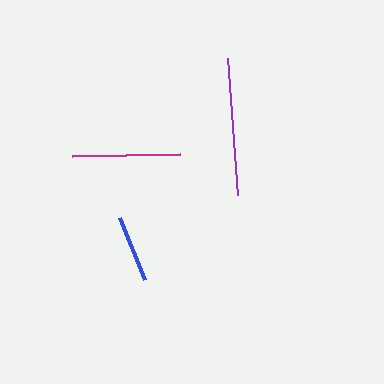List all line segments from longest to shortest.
From longest to shortest: purple, magenta, blue.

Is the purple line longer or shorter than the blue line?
The purple line is longer than the blue line.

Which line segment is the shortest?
The blue line is the shortest at approximately 67 pixels.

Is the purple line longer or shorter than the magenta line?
The purple line is longer than the magenta line.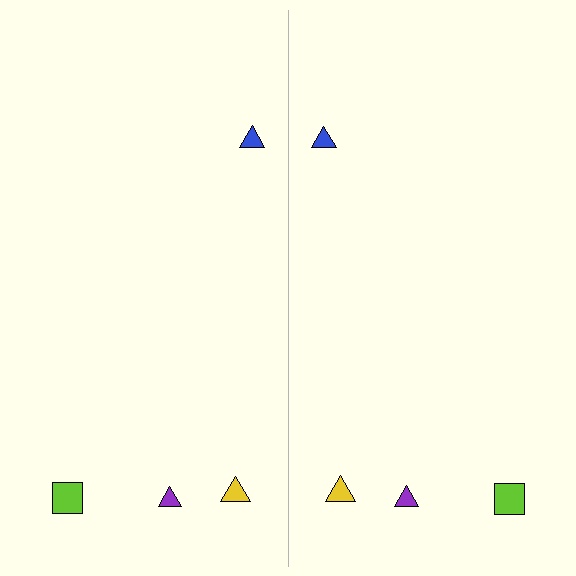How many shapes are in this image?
There are 8 shapes in this image.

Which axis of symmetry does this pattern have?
The pattern has a vertical axis of symmetry running through the center of the image.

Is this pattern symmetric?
Yes, this pattern has bilateral (reflection) symmetry.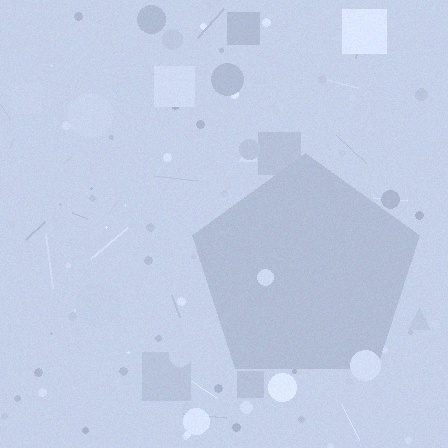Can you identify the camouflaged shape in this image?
The camouflaged shape is a pentagon.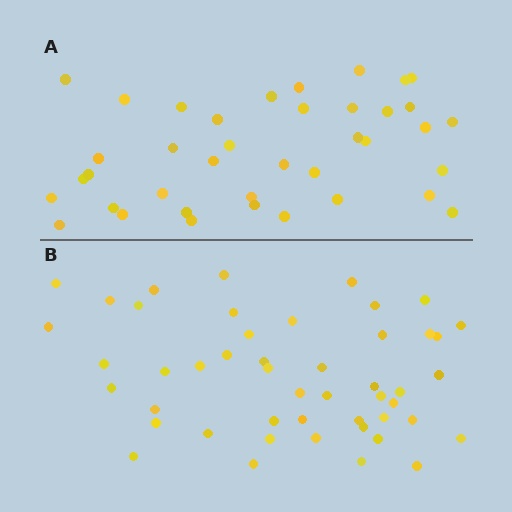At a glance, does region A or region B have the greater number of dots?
Region B (the bottom region) has more dots.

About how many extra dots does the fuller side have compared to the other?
Region B has roughly 8 or so more dots than region A.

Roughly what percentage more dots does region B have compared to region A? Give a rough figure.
About 25% more.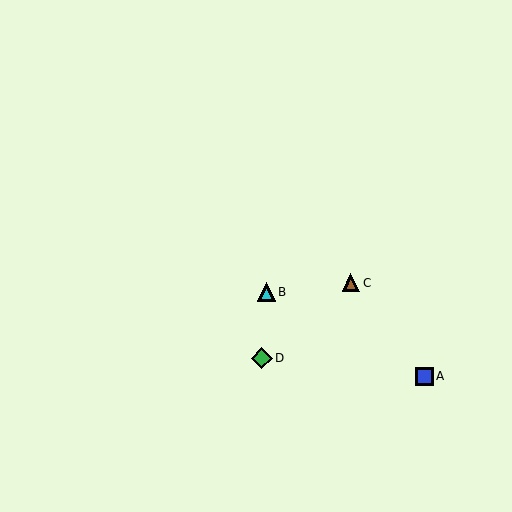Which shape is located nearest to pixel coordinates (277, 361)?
The green diamond (labeled D) at (262, 358) is nearest to that location.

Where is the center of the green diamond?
The center of the green diamond is at (262, 358).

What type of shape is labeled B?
Shape B is a cyan triangle.